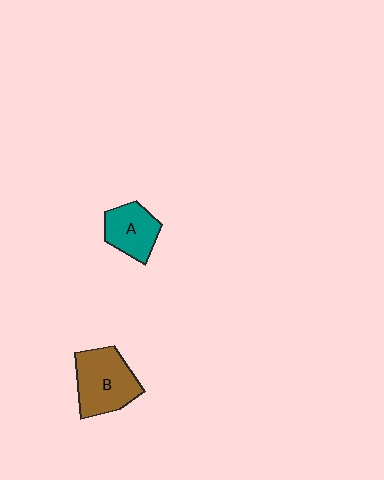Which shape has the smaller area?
Shape A (teal).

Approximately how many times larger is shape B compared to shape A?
Approximately 1.5 times.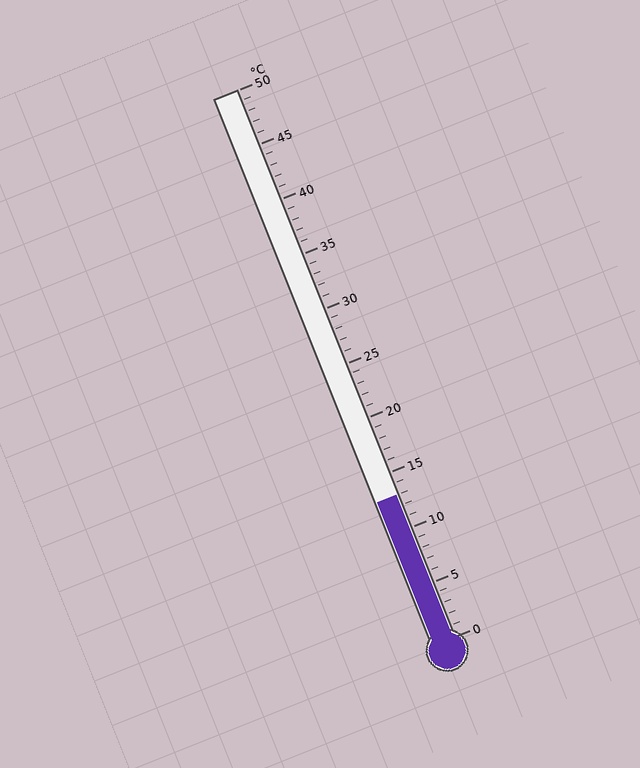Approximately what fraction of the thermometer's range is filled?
The thermometer is filled to approximately 25% of its range.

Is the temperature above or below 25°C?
The temperature is below 25°C.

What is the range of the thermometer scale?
The thermometer scale ranges from 0°C to 50°C.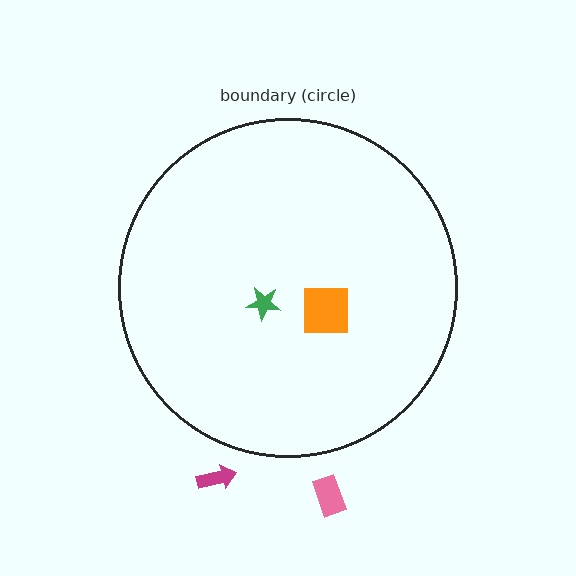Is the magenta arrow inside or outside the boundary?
Outside.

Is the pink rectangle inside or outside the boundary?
Outside.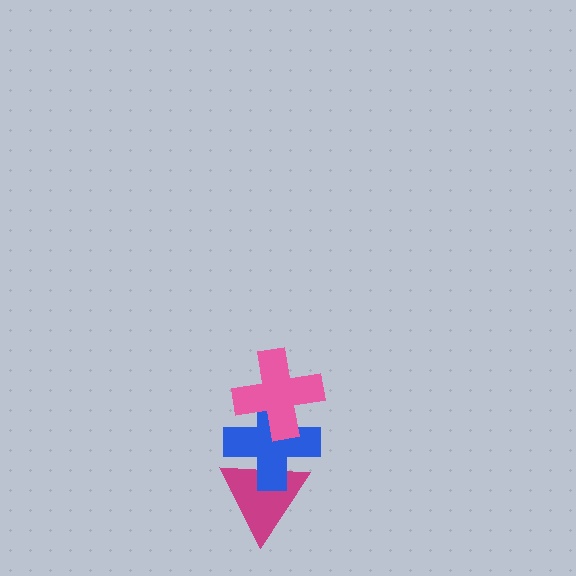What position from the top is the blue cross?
The blue cross is 2nd from the top.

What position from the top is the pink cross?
The pink cross is 1st from the top.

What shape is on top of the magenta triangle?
The blue cross is on top of the magenta triangle.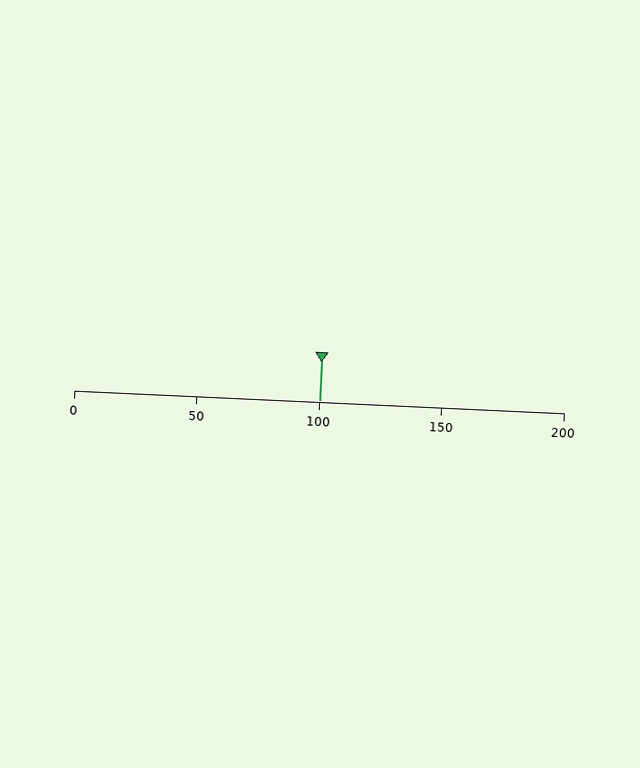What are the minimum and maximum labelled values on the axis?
The axis runs from 0 to 200.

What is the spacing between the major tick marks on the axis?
The major ticks are spaced 50 apart.